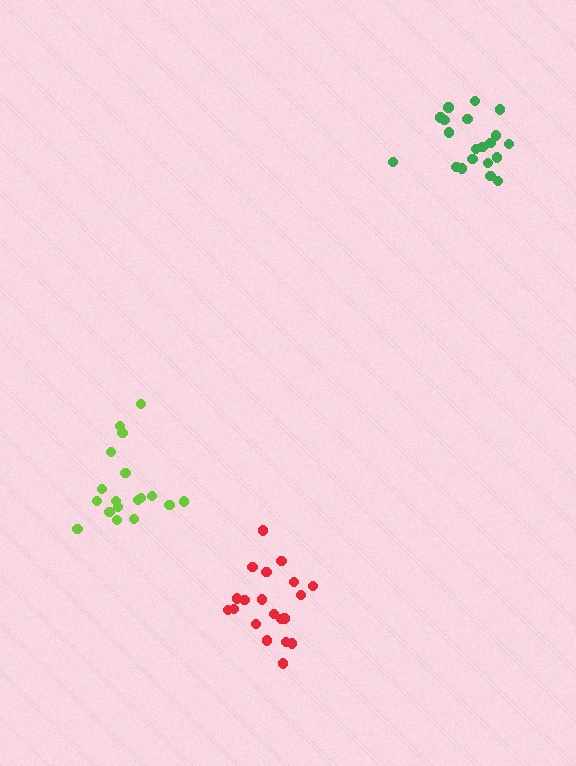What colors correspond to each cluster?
The clusters are colored: lime, green, red.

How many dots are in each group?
Group 1: 18 dots, Group 2: 20 dots, Group 3: 20 dots (58 total).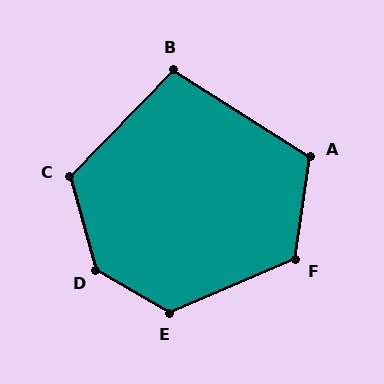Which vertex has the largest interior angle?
D, at approximately 137 degrees.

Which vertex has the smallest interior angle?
B, at approximately 102 degrees.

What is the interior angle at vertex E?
Approximately 126 degrees (obtuse).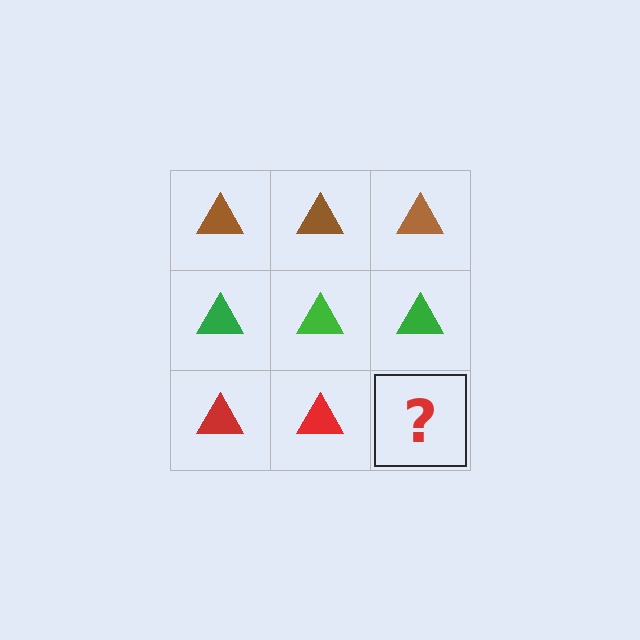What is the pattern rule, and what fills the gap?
The rule is that each row has a consistent color. The gap should be filled with a red triangle.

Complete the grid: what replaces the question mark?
The question mark should be replaced with a red triangle.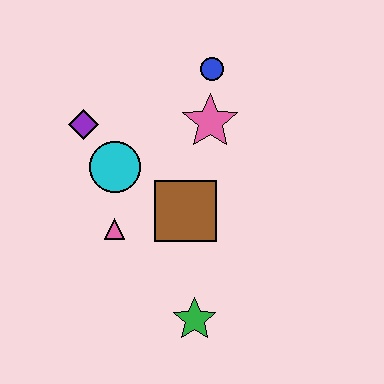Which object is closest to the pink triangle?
The cyan circle is closest to the pink triangle.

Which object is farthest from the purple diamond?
The green star is farthest from the purple diamond.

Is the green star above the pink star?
No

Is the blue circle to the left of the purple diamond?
No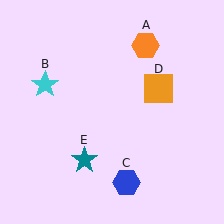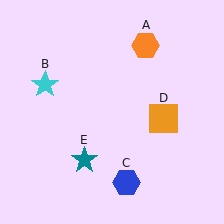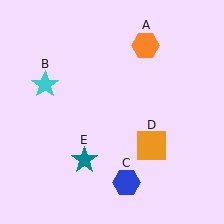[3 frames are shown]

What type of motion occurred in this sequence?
The orange square (object D) rotated clockwise around the center of the scene.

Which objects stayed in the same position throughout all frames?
Orange hexagon (object A) and cyan star (object B) and blue hexagon (object C) and teal star (object E) remained stationary.